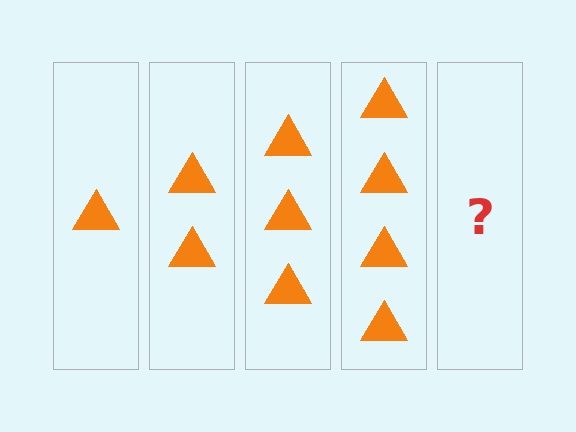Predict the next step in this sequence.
The next step is 5 triangles.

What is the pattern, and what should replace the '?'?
The pattern is that each step adds one more triangle. The '?' should be 5 triangles.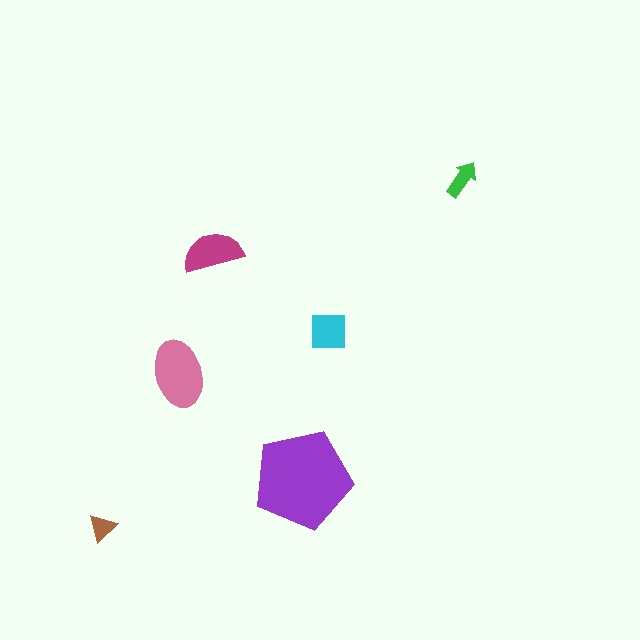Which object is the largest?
The purple pentagon.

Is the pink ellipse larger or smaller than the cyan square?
Larger.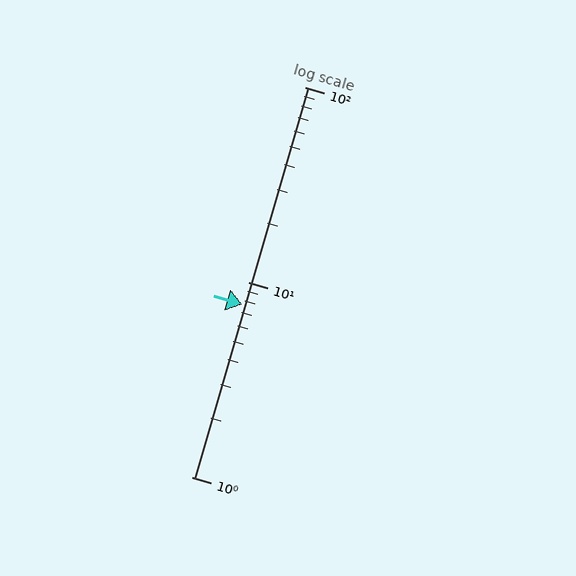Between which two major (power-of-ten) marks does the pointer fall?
The pointer is between 1 and 10.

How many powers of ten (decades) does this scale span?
The scale spans 2 decades, from 1 to 100.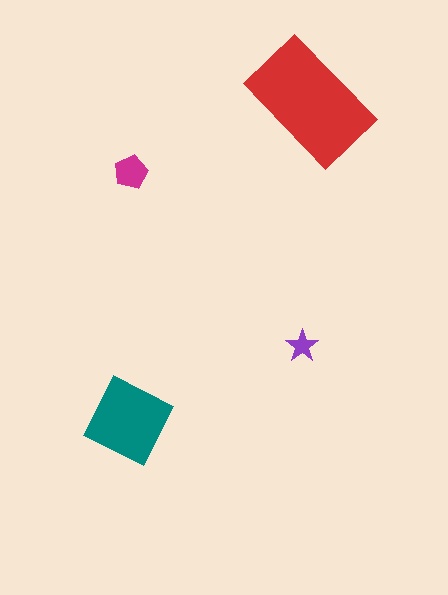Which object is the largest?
The red rectangle.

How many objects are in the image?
There are 4 objects in the image.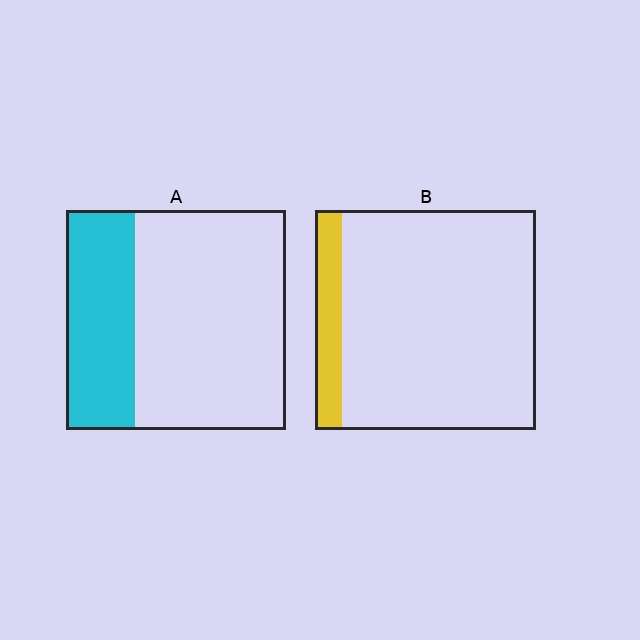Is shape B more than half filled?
No.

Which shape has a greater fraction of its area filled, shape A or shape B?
Shape A.